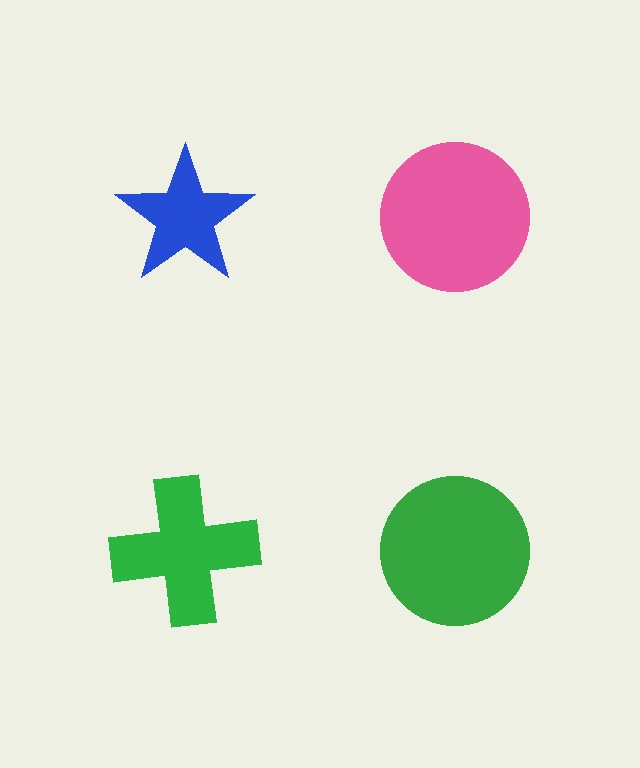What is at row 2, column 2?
A green circle.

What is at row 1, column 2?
A pink circle.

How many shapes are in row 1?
2 shapes.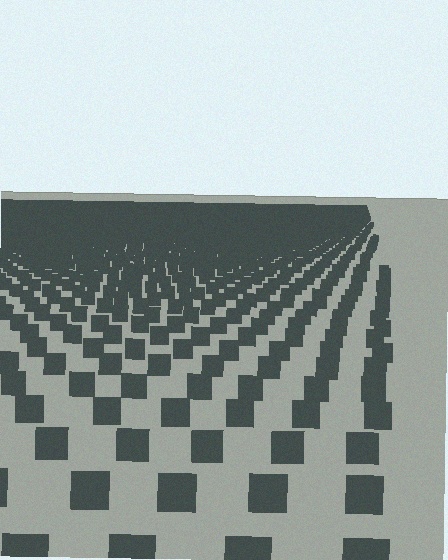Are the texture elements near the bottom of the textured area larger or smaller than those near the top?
Larger. Near the bottom, elements are closer to the viewer and appear at a bigger on-screen size.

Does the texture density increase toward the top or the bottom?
Density increases toward the top.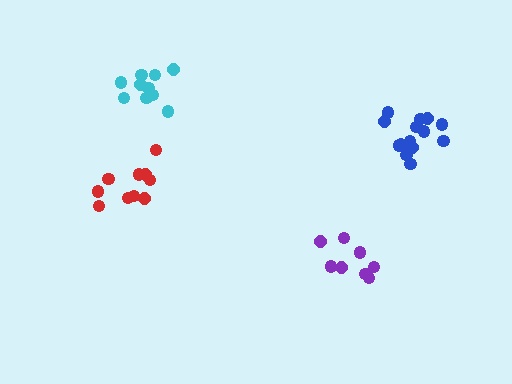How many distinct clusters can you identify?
There are 4 distinct clusters.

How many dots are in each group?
Group 1: 10 dots, Group 2: 10 dots, Group 3: 14 dots, Group 4: 8 dots (42 total).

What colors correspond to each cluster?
The clusters are colored: red, cyan, blue, purple.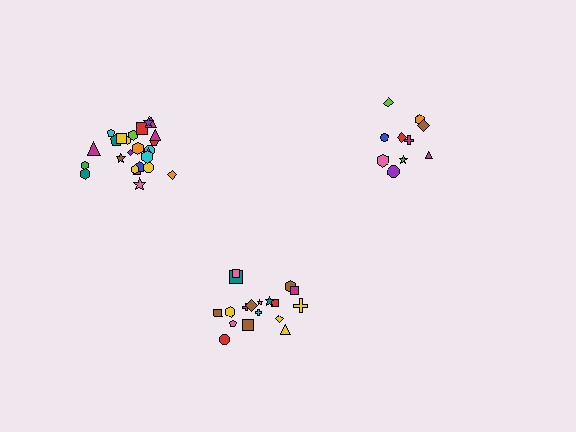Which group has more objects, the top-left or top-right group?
The top-left group.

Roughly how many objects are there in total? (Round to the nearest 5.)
Roughly 55 objects in total.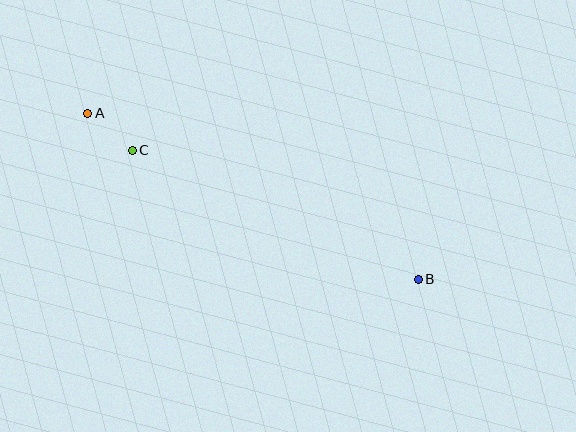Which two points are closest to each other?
Points A and C are closest to each other.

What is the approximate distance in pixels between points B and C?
The distance between B and C is approximately 314 pixels.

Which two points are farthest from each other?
Points A and B are farthest from each other.